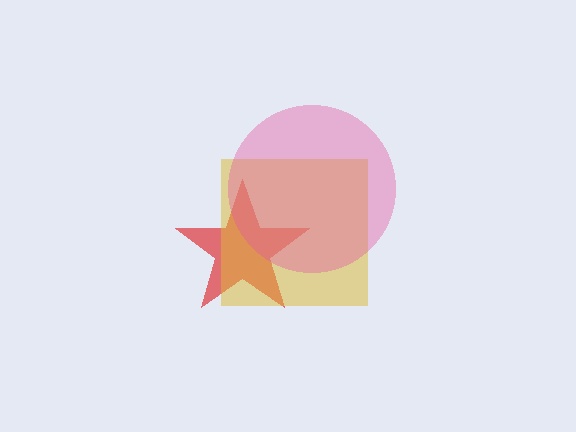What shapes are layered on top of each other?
The layered shapes are: a red star, a yellow square, a pink circle.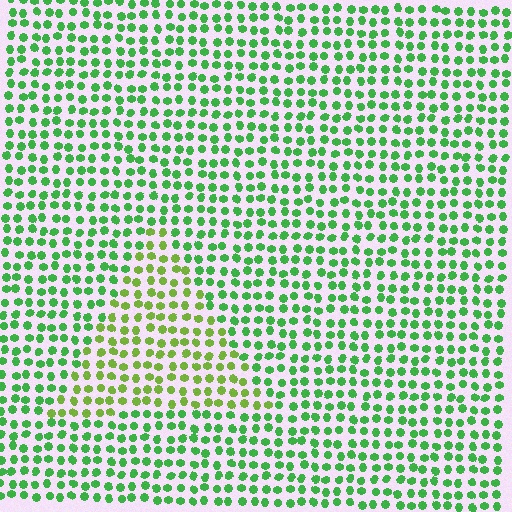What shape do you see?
I see a triangle.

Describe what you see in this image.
The image is filled with small green elements in a uniform arrangement. A triangle-shaped region is visible where the elements are tinted to a slightly different hue, forming a subtle color boundary.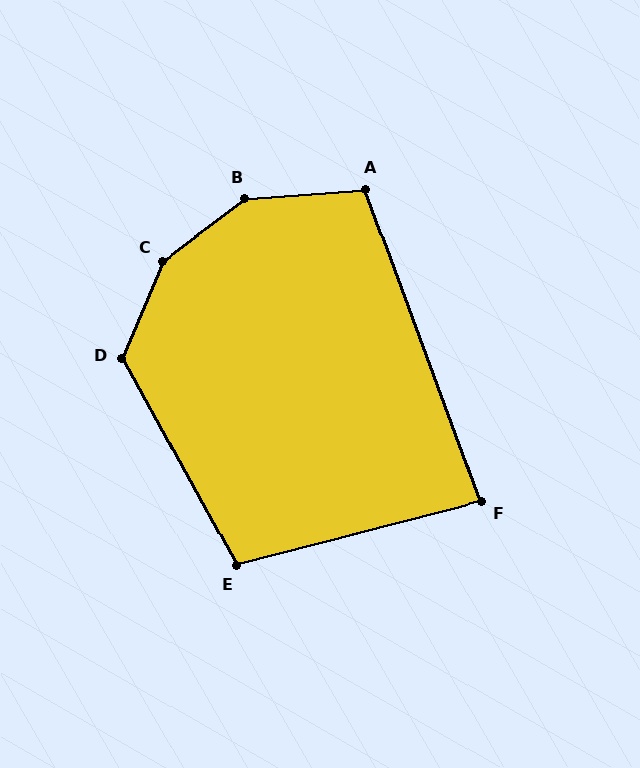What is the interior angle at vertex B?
Approximately 147 degrees (obtuse).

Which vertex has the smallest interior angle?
F, at approximately 84 degrees.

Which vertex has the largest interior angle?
C, at approximately 150 degrees.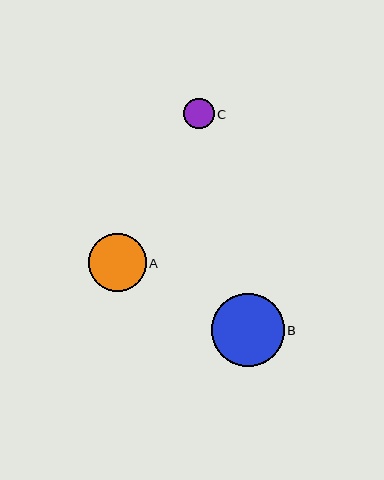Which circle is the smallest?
Circle C is the smallest with a size of approximately 30 pixels.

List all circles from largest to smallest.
From largest to smallest: B, A, C.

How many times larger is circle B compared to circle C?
Circle B is approximately 2.4 times the size of circle C.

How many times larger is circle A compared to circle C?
Circle A is approximately 1.9 times the size of circle C.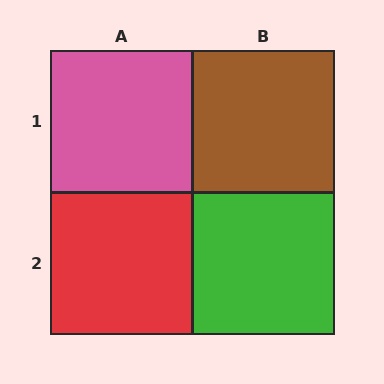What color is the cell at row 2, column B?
Green.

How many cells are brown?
1 cell is brown.